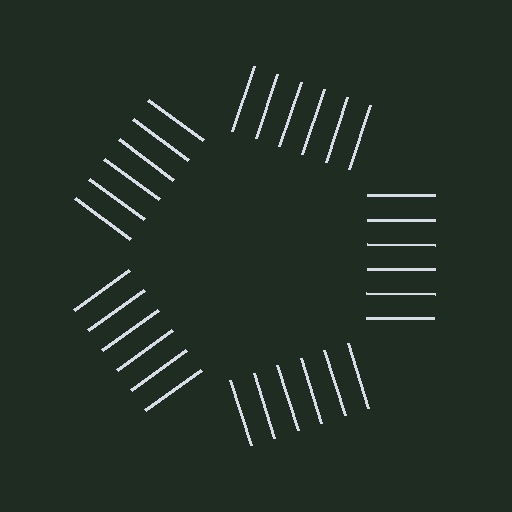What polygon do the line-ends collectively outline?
An illusory pentagon — the line segments terminate on its edges but no continuous stroke is drawn.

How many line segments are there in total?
30 — 6 along each of the 5 edges.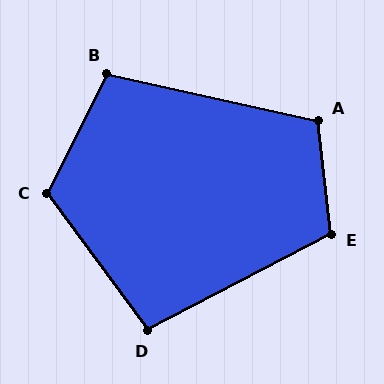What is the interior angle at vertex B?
Approximately 104 degrees (obtuse).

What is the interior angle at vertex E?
Approximately 111 degrees (obtuse).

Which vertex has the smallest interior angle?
D, at approximately 99 degrees.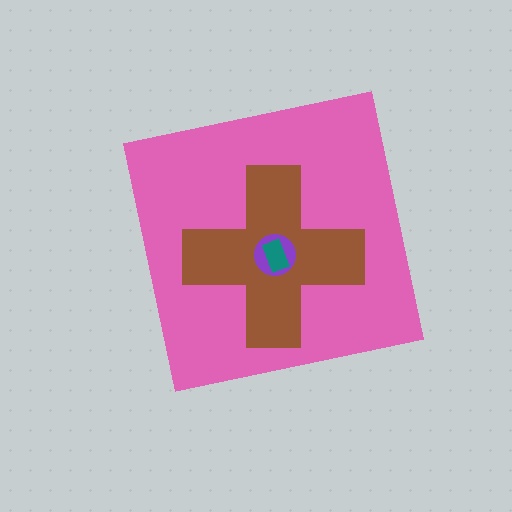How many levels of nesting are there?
4.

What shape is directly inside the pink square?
The brown cross.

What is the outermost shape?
The pink square.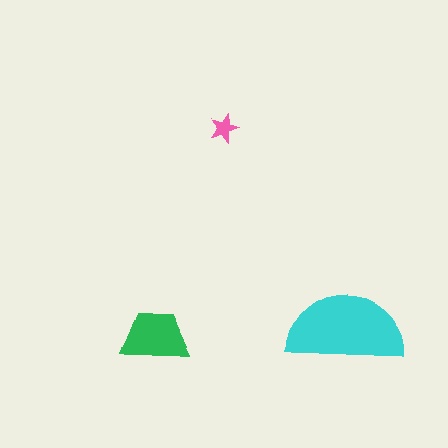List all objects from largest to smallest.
The cyan semicircle, the green trapezoid, the pink star.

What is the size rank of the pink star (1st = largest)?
3rd.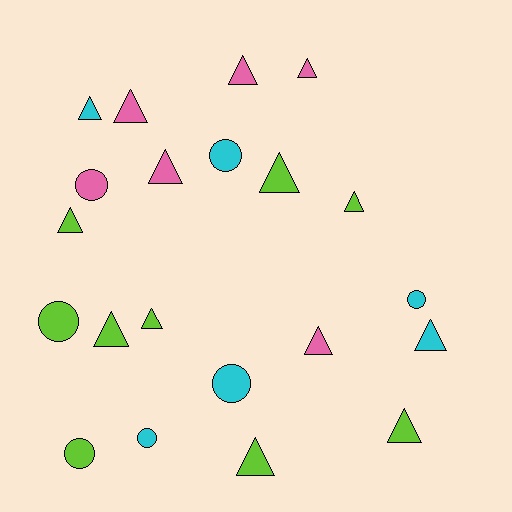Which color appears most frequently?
Lime, with 9 objects.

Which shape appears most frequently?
Triangle, with 14 objects.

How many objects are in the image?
There are 21 objects.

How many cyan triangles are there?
There are 2 cyan triangles.